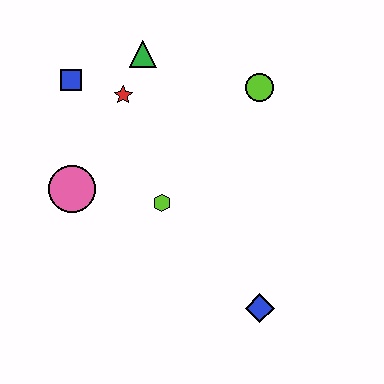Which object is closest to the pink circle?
The lime hexagon is closest to the pink circle.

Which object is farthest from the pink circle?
The blue diamond is farthest from the pink circle.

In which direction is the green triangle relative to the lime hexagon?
The green triangle is above the lime hexagon.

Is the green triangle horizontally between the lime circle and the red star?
Yes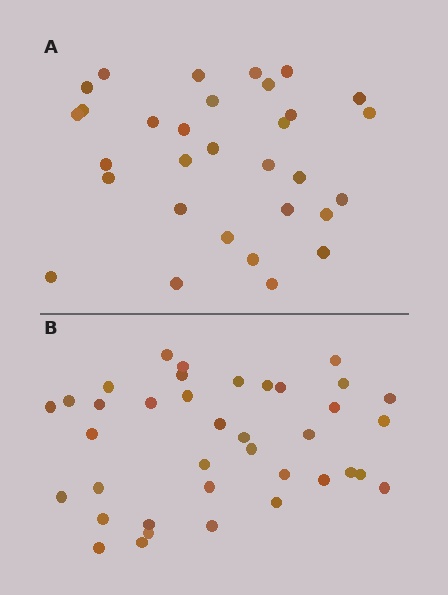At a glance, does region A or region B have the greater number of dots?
Region B (the bottom region) has more dots.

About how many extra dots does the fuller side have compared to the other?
Region B has roughly 8 or so more dots than region A.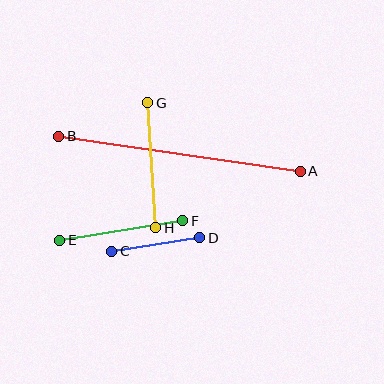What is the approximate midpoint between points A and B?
The midpoint is at approximately (179, 154) pixels.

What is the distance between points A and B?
The distance is approximately 244 pixels.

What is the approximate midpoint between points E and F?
The midpoint is at approximately (121, 231) pixels.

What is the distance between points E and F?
The distance is approximately 125 pixels.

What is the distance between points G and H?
The distance is approximately 125 pixels.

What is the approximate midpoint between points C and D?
The midpoint is at approximately (156, 245) pixels.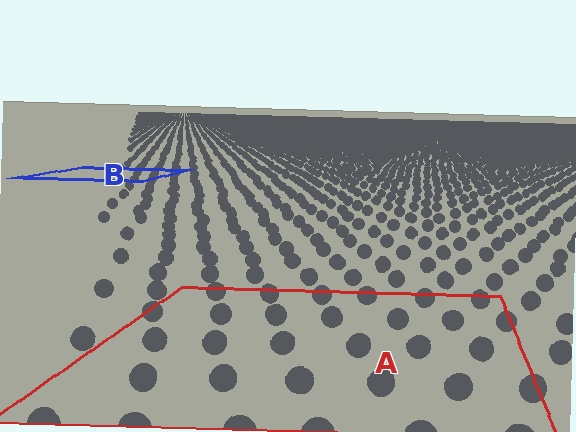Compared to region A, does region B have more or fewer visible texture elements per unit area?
Region B has more texture elements per unit area — they are packed more densely because it is farther away.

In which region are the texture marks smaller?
The texture marks are smaller in region B, because it is farther away.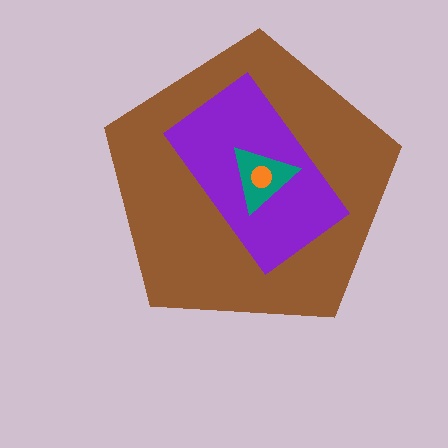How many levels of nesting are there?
4.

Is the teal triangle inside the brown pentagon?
Yes.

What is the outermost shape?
The brown pentagon.